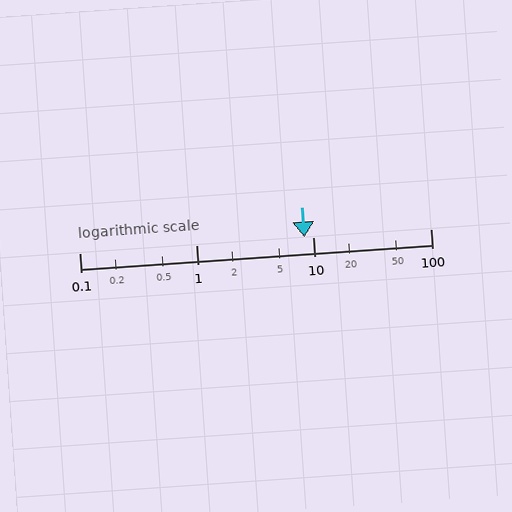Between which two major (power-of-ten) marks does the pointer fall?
The pointer is between 1 and 10.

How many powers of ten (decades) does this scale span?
The scale spans 3 decades, from 0.1 to 100.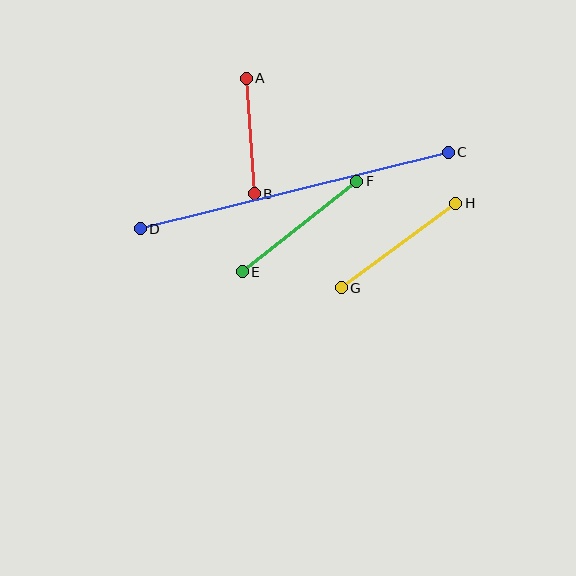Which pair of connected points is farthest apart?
Points C and D are farthest apart.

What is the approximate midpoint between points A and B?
The midpoint is at approximately (250, 136) pixels.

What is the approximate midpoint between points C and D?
The midpoint is at approximately (294, 191) pixels.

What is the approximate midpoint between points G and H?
The midpoint is at approximately (398, 246) pixels.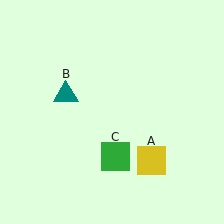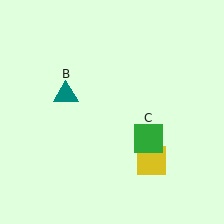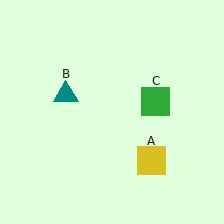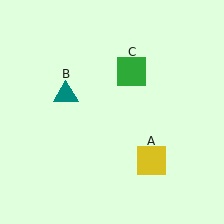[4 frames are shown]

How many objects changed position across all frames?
1 object changed position: green square (object C).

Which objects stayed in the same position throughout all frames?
Yellow square (object A) and teal triangle (object B) remained stationary.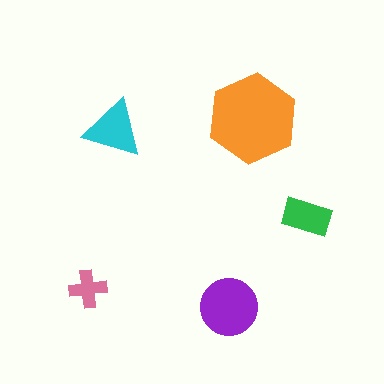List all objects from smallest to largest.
The pink cross, the green rectangle, the cyan triangle, the purple circle, the orange hexagon.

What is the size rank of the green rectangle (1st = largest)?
4th.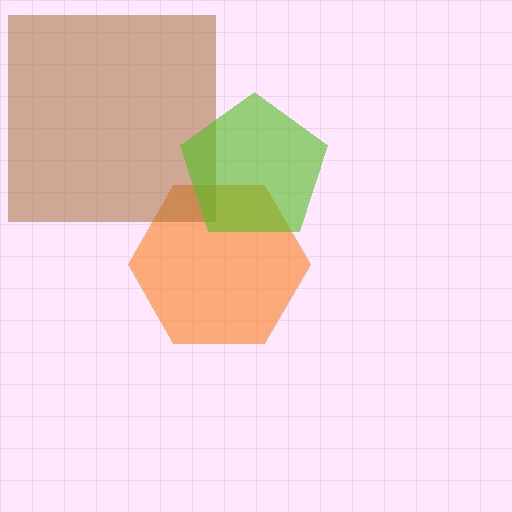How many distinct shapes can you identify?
There are 3 distinct shapes: an orange hexagon, a brown square, a lime pentagon.